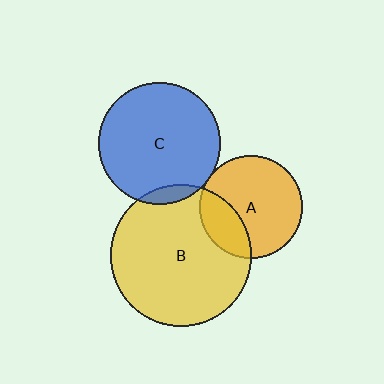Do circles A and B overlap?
Yes.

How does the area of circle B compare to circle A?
Approximately 1.9 times.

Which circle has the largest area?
Circle B (yellow).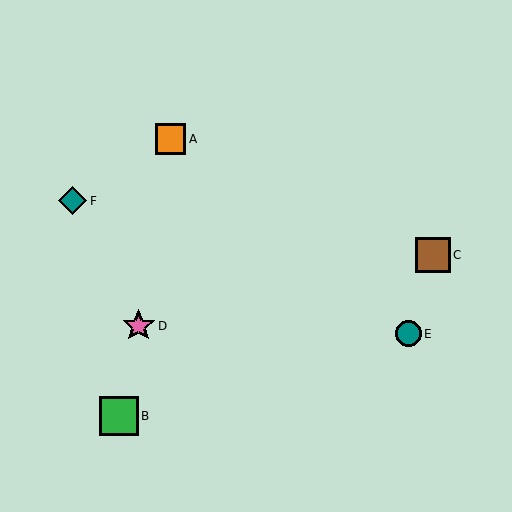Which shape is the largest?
The green square (labeled B) is the largest.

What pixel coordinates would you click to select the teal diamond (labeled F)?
Click at (73, 201) to select the teal diamond F.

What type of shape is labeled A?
Shape A is an orange square.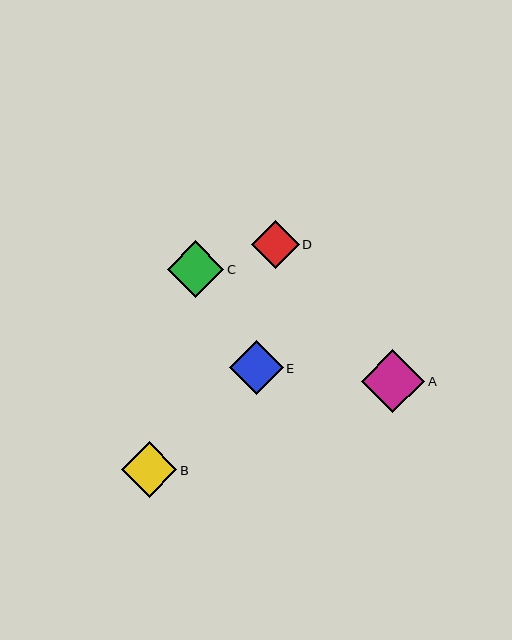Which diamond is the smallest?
Diamond D is the smallest with a size of approximately 48 pixels.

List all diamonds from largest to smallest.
From largest to smallest: A, C, B, E, D.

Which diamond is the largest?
Diamond A is the largest with a size of approximately 63 pixels.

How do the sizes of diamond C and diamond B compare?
Diamond C and diamond B are approximately the same size.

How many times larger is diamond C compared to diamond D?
Diamond C is approximately 1.2 times the size of diamond D.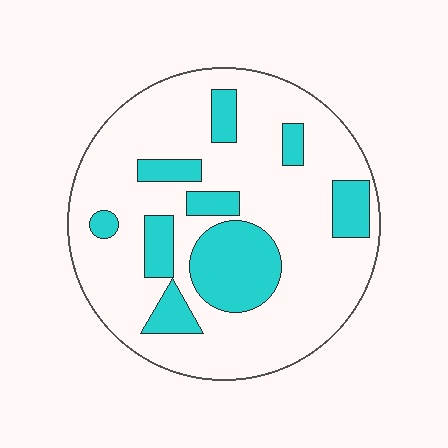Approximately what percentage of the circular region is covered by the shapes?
Approximately 25%.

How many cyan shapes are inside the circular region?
9.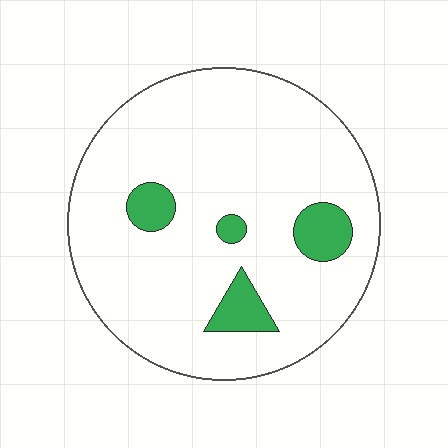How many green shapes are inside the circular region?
4.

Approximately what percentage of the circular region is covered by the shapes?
Approximately 10%.